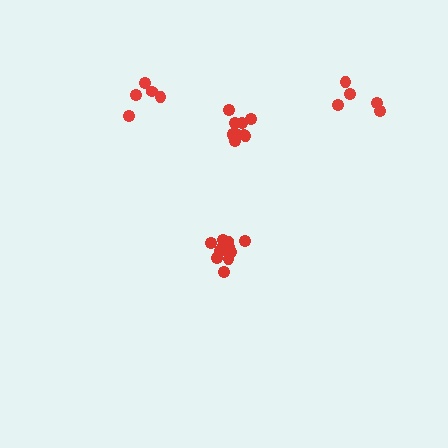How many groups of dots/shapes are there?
There are 4 groups.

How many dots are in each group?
Group 1: 5 dots, Group 2: 11 dots, Group 3: 5 dots, Group 4: 11 dots (32 total).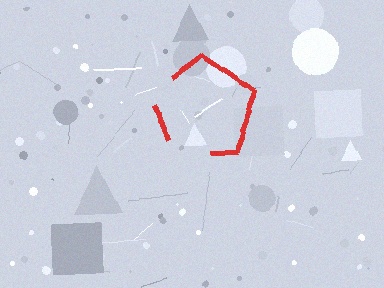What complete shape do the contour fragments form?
The contour fragments form a pentagon.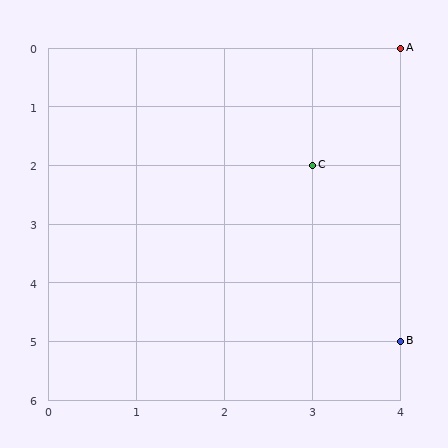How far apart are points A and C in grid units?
Points A and C are 1 column and 2 rows apart (about 2.2 grid units diagonally).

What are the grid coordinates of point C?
Point C is at grid coordinates (3, 2).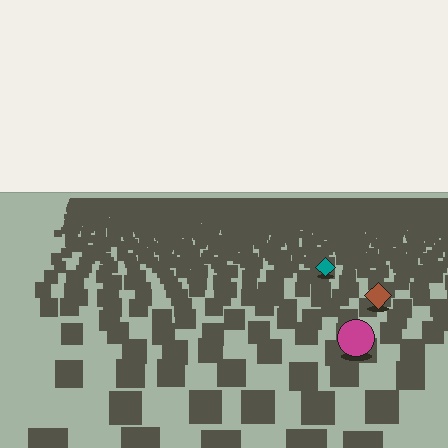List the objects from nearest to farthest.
From nearest to farthest: the magenta circle, the brown diamond, the teal diamond.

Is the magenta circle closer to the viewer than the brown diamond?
Yes. The magenta circle is closer — you can tell from the texture gradient: the ground texture is coarser near it.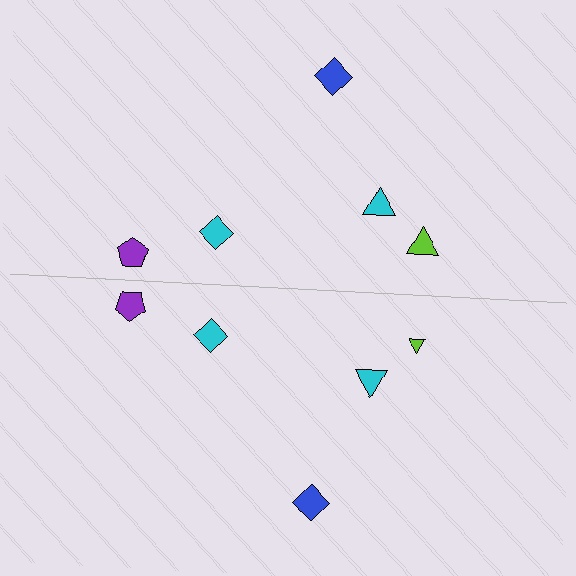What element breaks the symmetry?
The lime triangle on the bottom side has a different size than its mirror counterpart.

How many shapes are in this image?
There are 10 shapes in this image.